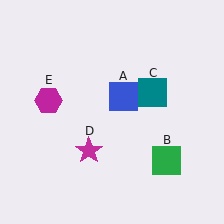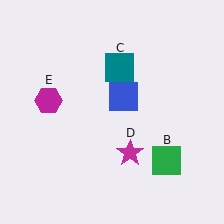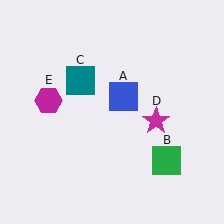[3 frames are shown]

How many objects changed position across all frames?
2 objects changed position: teal square (object C), magenta star (object D).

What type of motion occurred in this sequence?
The teal square (object C), magenta star (object D) rotated counterclockwise around the center of the scene.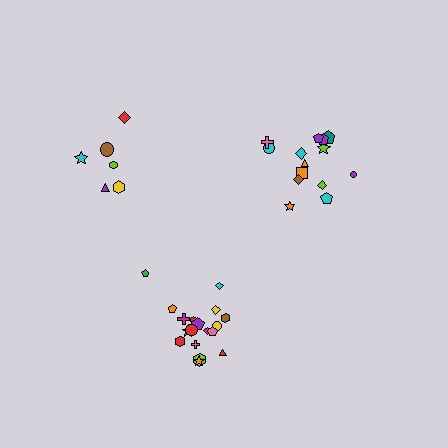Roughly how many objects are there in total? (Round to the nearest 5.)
Roughly 40 objects in total.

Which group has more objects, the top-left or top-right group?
The top-right group.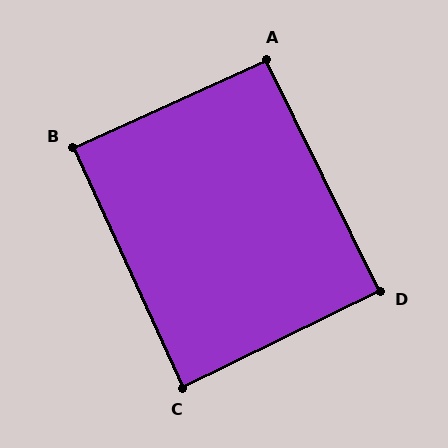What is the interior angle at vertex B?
Approximately 90 degrees (approximately right).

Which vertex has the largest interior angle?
A, at approximately 92 degrees.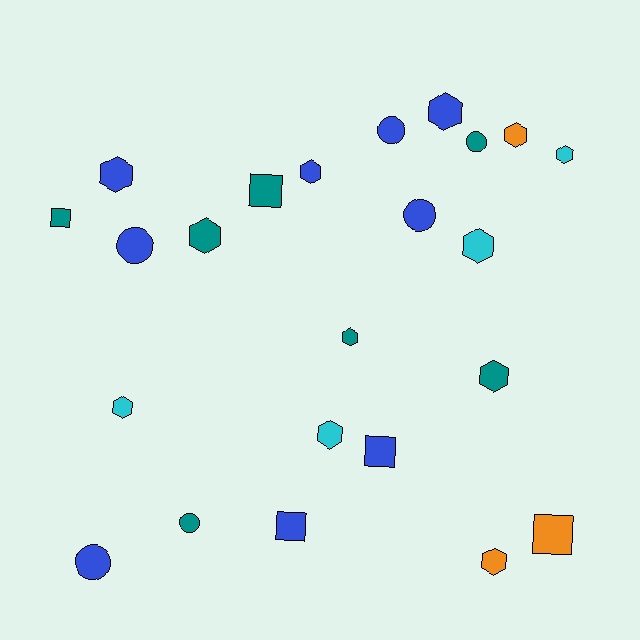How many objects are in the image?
There are 23 objects.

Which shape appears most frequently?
Hexagon, with 12 objects.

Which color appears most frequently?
Blue, with 9 objects.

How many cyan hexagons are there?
There are 4 cyan hexagons.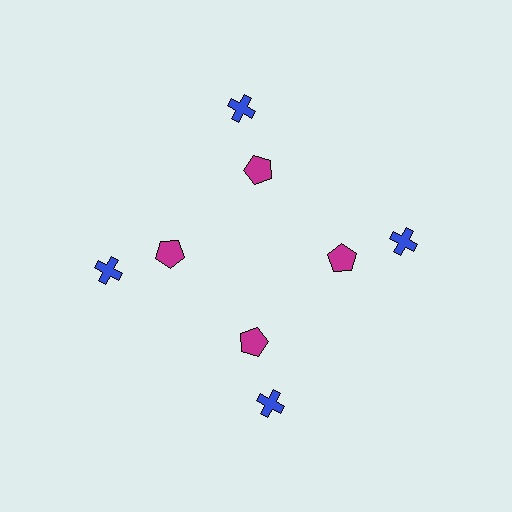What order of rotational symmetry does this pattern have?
This pattern has 4-fold rotational symmetry.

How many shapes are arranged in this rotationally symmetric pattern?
There are 8 shapes, arranged in 4 groups of 2.